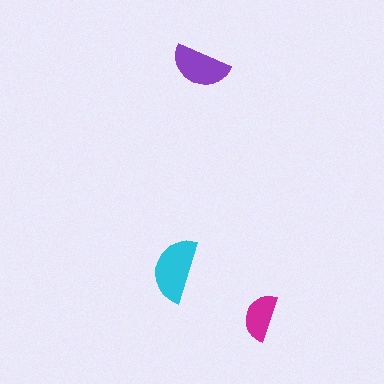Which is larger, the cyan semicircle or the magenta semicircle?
The cyan one.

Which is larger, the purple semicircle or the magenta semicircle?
The purple one.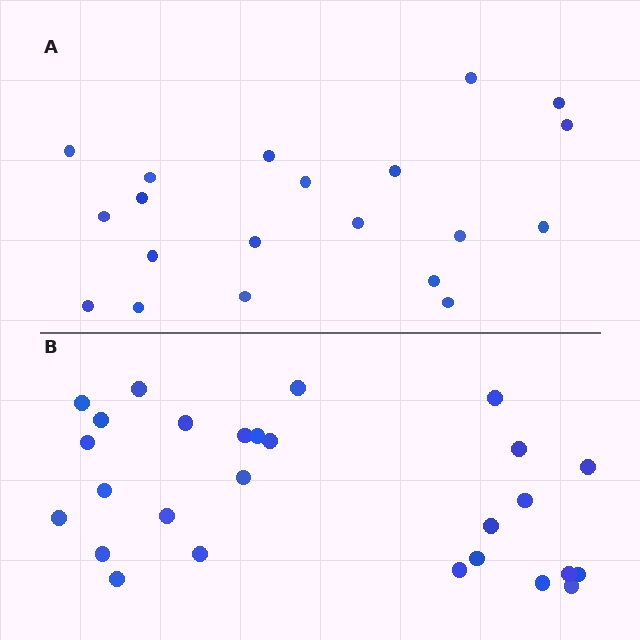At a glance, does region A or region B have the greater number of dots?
Region B (the bottom region) has more dots.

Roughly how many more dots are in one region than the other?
Region B has roughly 8 or so more dots than region A.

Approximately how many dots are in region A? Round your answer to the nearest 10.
About 20 dots.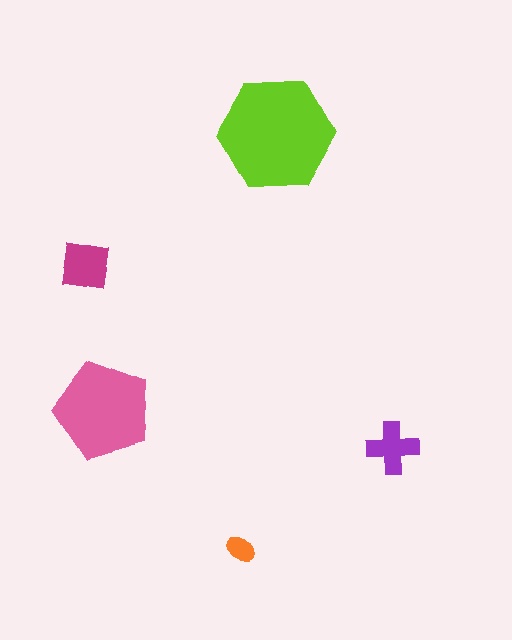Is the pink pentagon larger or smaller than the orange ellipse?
Larger.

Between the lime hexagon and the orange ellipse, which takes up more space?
The lime hexagon.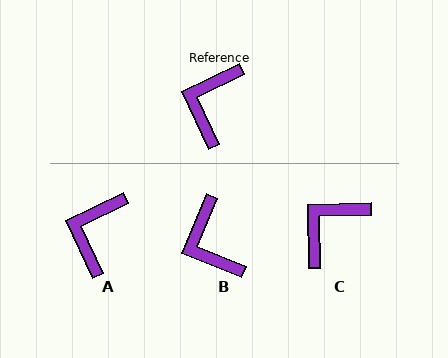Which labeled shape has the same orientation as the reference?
A.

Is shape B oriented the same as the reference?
No, it is off by about 42 degrees.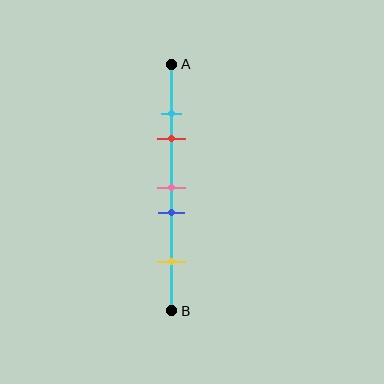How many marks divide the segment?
There are 5 marks dividing the segment.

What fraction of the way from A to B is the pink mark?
The pink mark is approximately 50% (0.5) of the way from A to B.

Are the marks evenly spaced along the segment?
No, the marks are not evenly spaced.